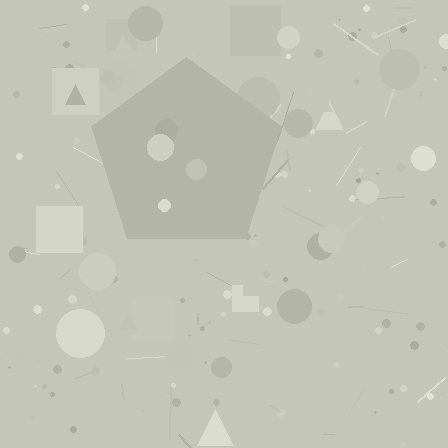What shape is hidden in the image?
A pentagon is hidden in the image.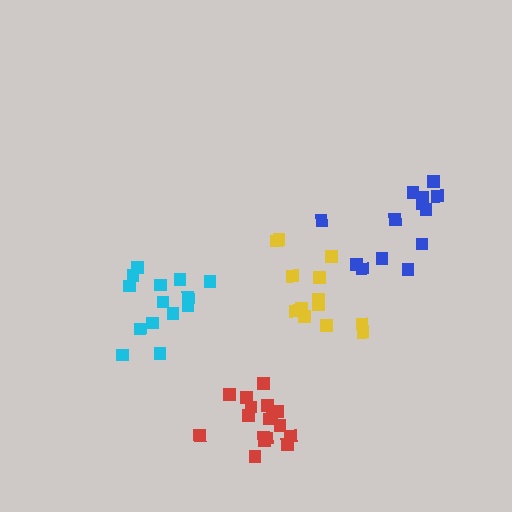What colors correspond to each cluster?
The clusters are colored: blue, cyan, red, yellow.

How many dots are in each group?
Group 1: 13 dots, Group 2: 14 dots, Group 3: 17 dots, Group 4: 13 dots (57 total).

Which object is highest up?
The blue cluster is topmost.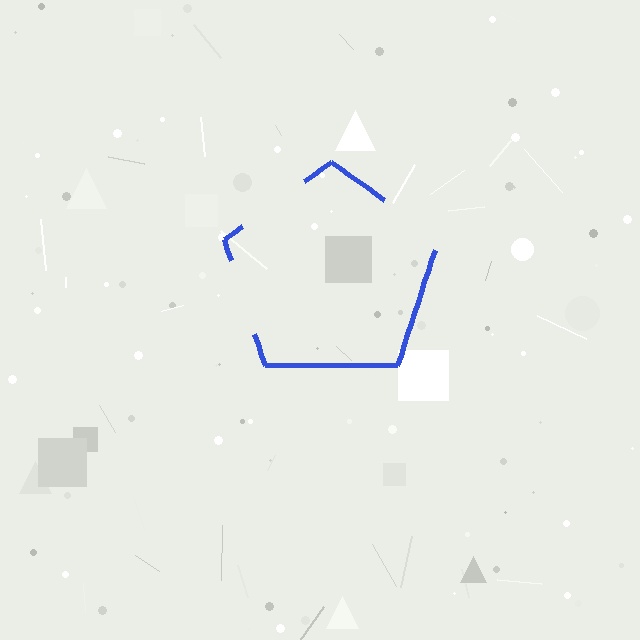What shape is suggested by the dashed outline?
The dashed outline suggests a pentagon.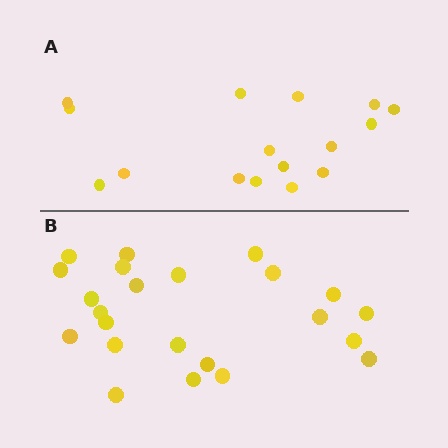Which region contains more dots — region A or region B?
Region B (the bottom region) has more dots.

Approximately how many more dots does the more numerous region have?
Region B has roughly 8 or so more dots than region A.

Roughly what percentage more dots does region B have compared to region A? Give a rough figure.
About 45% more.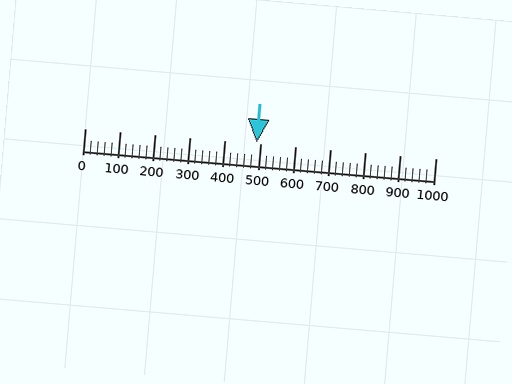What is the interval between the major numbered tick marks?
The major tick marks are spaced 100 units apart.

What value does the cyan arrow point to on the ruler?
The cyan arrow points to approximately 491.